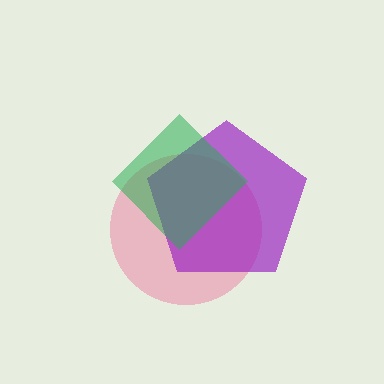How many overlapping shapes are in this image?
There are 3 overlapping shapes in the image.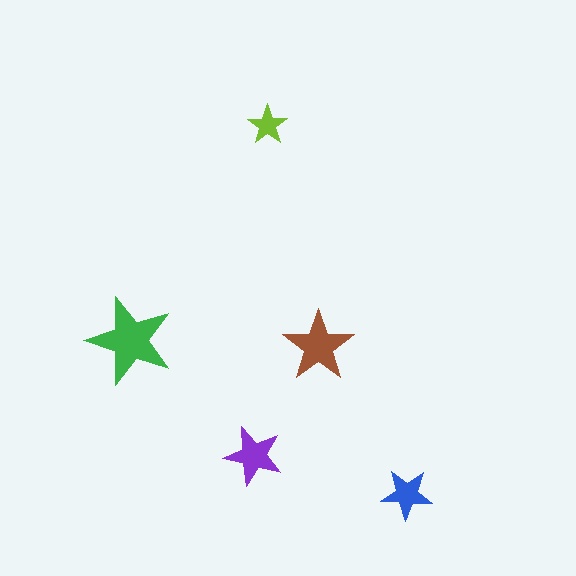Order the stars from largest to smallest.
the green one, the brown one, the purple one, the blue one, the lime one.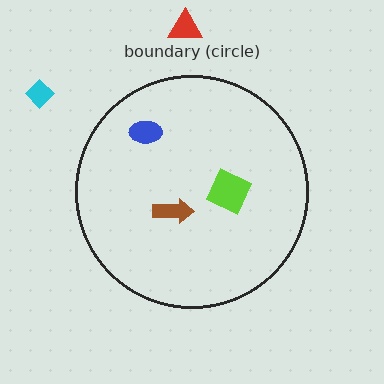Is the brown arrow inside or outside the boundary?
Inside.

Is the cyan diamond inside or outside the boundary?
Outside.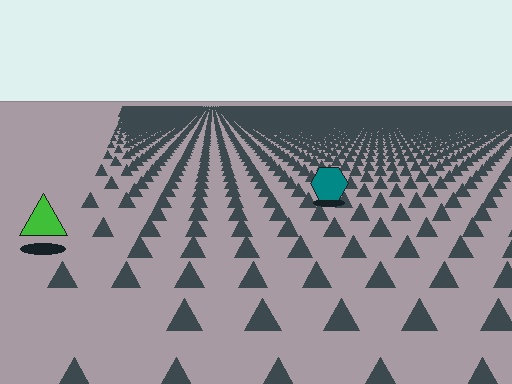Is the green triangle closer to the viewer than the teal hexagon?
Yes. The green triangle is closer — you can tell from the texture gradient: the ground texture is coarser near it.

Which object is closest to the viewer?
The green triangle is closest. The texture marks near it are larger and more spread out.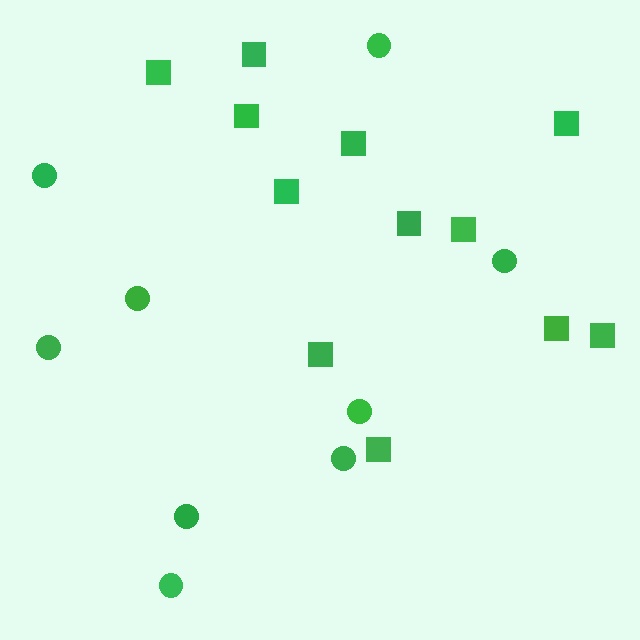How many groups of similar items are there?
There are 2 groups: one group of squares (12) and one group of circles (9).